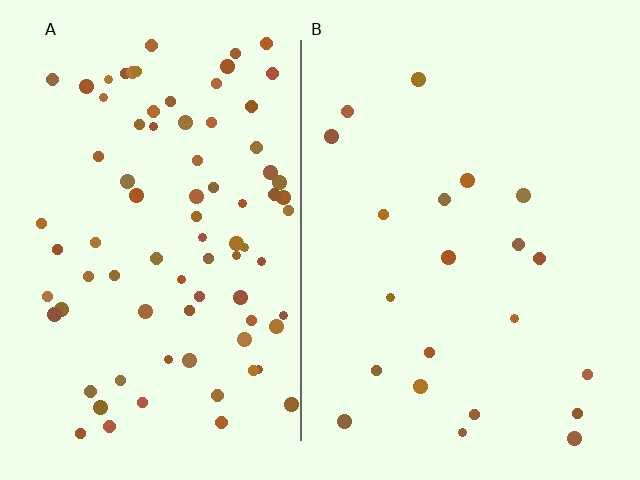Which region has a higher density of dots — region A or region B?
A (the left).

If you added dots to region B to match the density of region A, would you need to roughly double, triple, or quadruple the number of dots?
Approximately quadruple.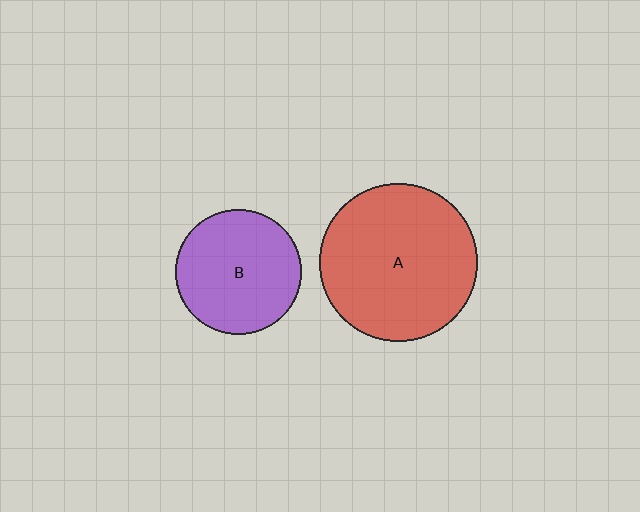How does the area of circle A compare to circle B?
Approximately 1.6 times.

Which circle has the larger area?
Circle A (red).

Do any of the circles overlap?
No, none of the circles overlap.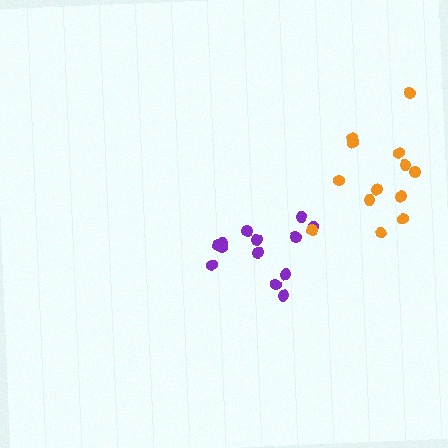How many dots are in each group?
Group 1: 13 dots, Group 2: 13 dots (26 total).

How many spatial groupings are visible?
There are 2 spatial groupings.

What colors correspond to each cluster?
The clusters are colored: purple, orange.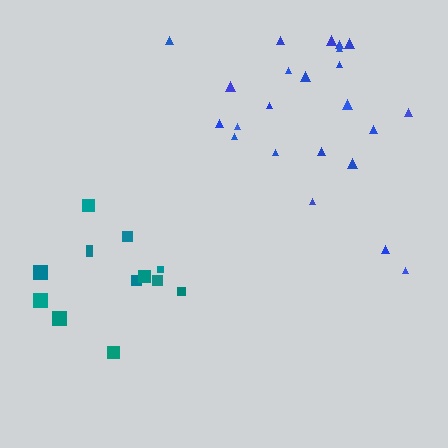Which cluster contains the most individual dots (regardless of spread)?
Blue (23).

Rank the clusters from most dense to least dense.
teal, blue.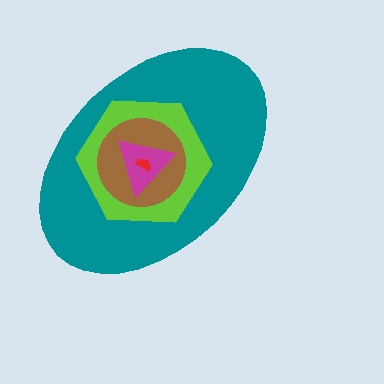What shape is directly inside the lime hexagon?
The brown circle.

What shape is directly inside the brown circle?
The magenta triangle.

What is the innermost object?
The red semicircle.